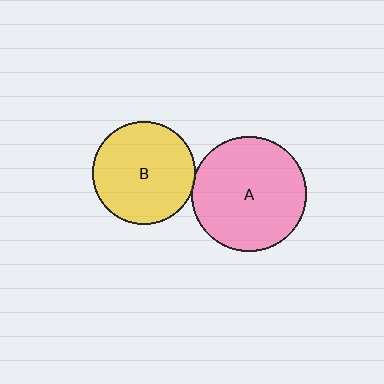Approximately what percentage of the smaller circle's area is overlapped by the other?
Approximately 5%.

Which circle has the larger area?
Circle A (pink).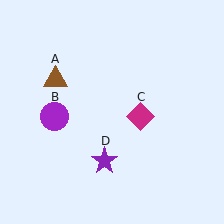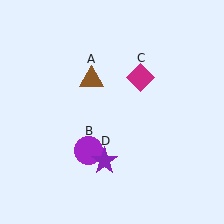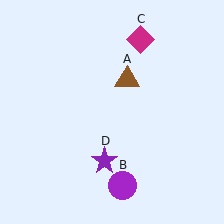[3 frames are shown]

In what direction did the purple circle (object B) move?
The purple circle (object B) moved down and to the right.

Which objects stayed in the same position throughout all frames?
Purple star (object D) remained stationary.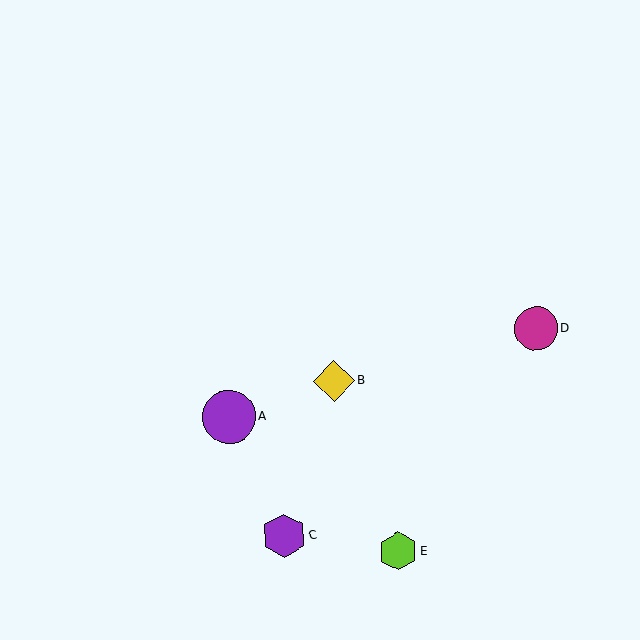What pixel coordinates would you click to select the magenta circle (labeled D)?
Click at (536, 328) to select the magenta circle D.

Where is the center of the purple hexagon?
The center of the purple hexagon is at (284, 536).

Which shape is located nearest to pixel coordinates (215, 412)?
The purple circle (labeled A) at (229, 417) is nearest to that location.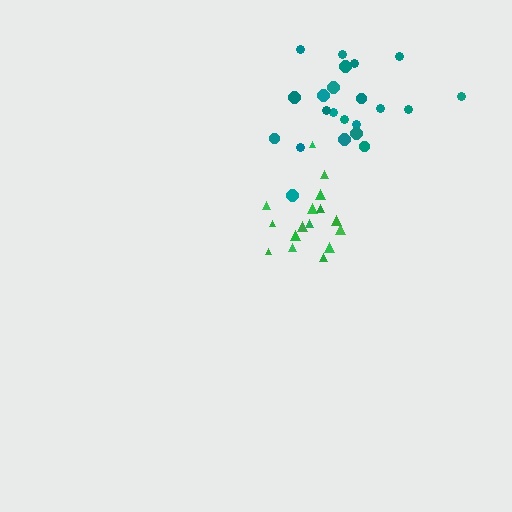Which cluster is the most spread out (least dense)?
Teal.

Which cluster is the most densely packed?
Green.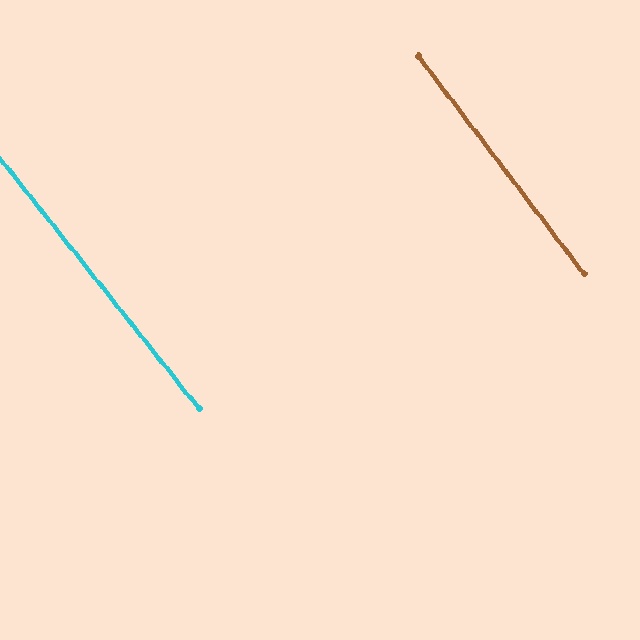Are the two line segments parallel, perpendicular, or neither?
Parallel — their directions differ by only 1.4°.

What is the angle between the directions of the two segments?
Approximately 1 degree.